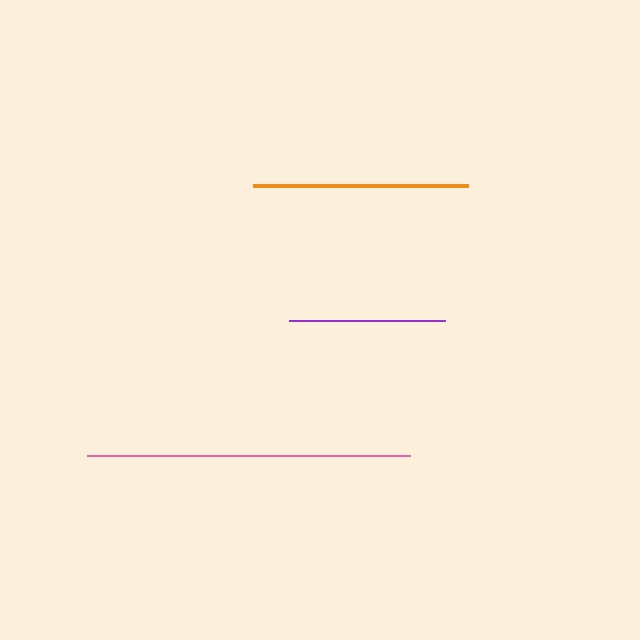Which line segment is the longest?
The pink line is the longest at approximately 323 pixels.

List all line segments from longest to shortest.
From longest to shortest: pink, orange, purple.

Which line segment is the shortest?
The purple line is the shortest at approximately 156 pixels.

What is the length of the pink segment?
The pink segment is approximately 323 pixels long.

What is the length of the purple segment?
The purple segment is approximately 156 pixels long.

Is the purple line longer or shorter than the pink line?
The pink line is longer than the purple line.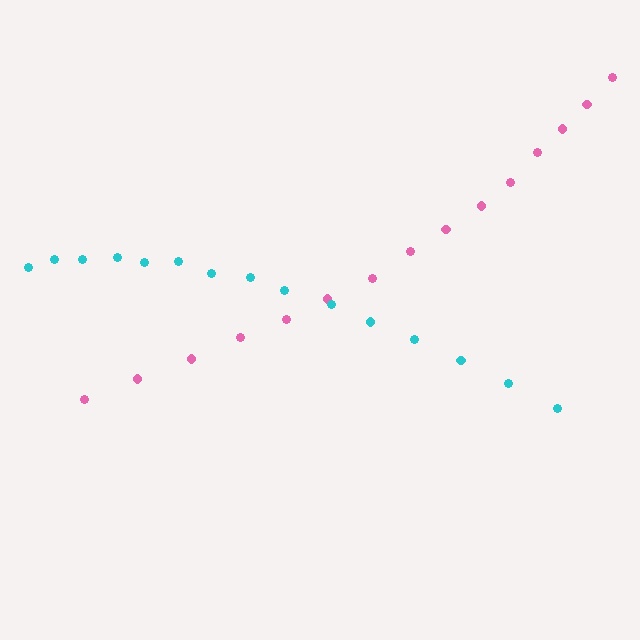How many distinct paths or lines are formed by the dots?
There are 2 distinct paths.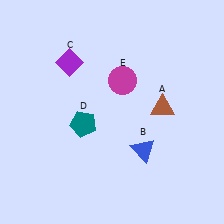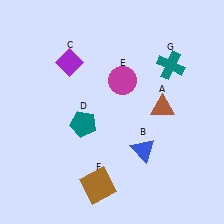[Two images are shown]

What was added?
A brown square (F), a teal cross (G) were added in Image 2.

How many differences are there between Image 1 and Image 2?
There are 2 differences between the two images.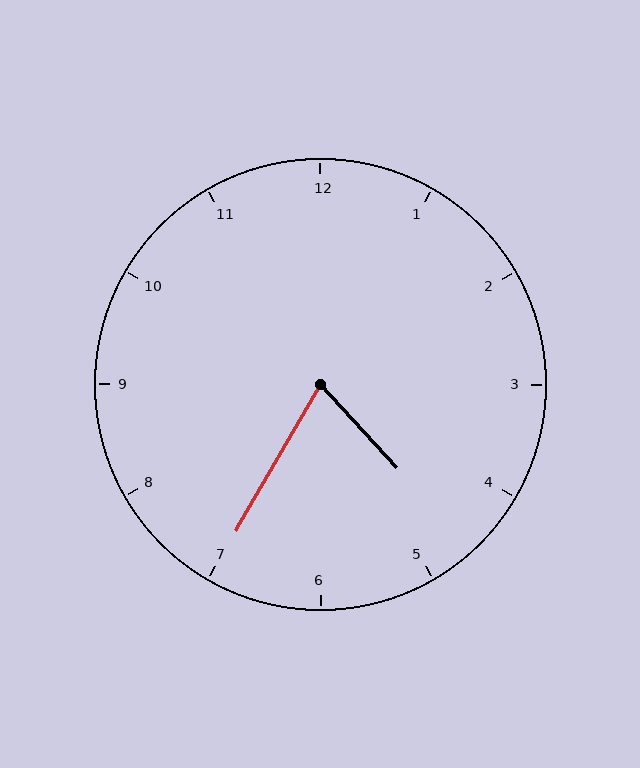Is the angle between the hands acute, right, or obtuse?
It is acute.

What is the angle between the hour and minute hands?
Approximately 72 degrees.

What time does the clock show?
4:35.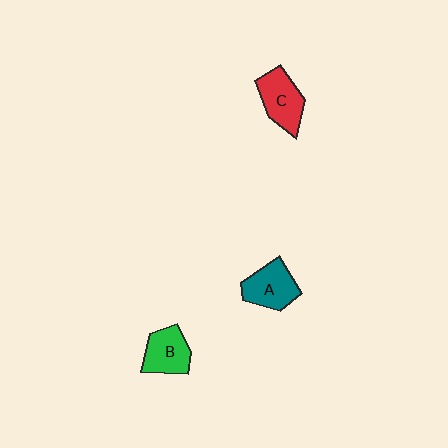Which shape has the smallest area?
Shape B (green).